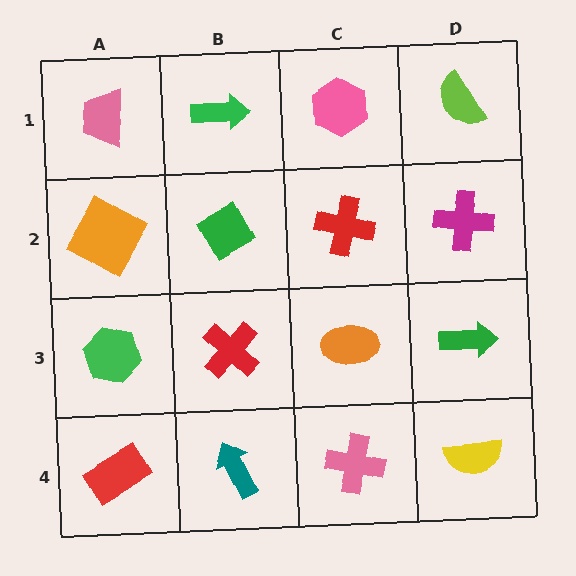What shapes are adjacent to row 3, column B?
A green diamond (row 2, column B), a teal arrow (row 4, column B), a green hexagon (row 3, column A), an orange ellipse (row 3, column C).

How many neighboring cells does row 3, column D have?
3.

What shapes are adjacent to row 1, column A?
An orange square (row 2, column A), a green arrow (row 1, column B).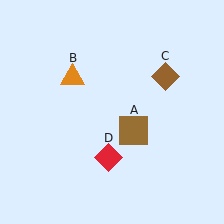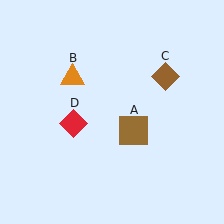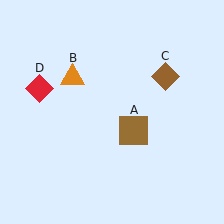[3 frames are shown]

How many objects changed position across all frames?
1 object changed position: red diamond (object D).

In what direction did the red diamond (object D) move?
The red diamond (object D) moved up and to the left.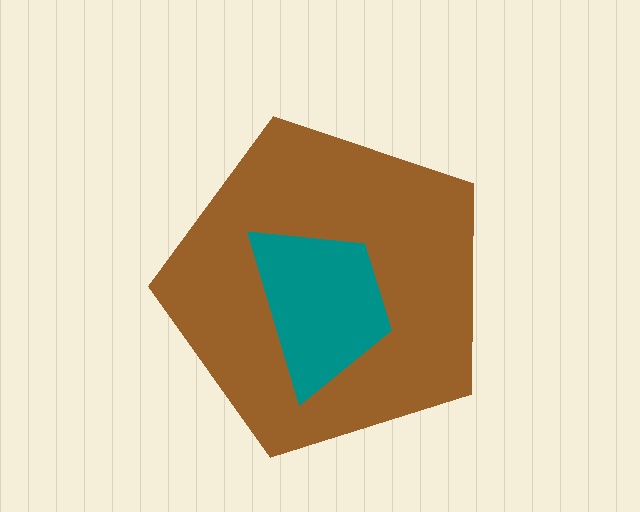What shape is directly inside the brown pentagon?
The teal trapezoid.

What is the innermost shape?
The teal trapezoid.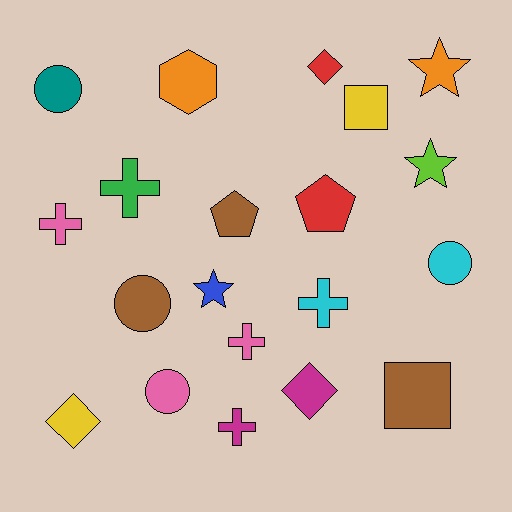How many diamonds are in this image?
There are 3 diamonds.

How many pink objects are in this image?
There are 3 pink objects.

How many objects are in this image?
There are 20 objects.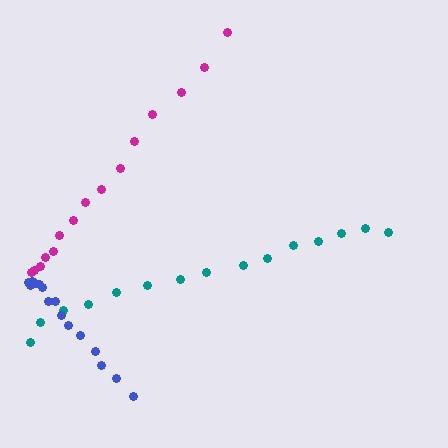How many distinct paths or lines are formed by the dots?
There are 3 distinct paths.